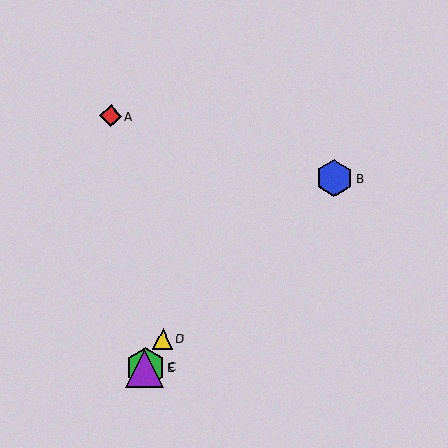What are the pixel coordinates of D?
Object D is at (163, 339).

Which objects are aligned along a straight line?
Objects C, D, E are aligned along a straight line.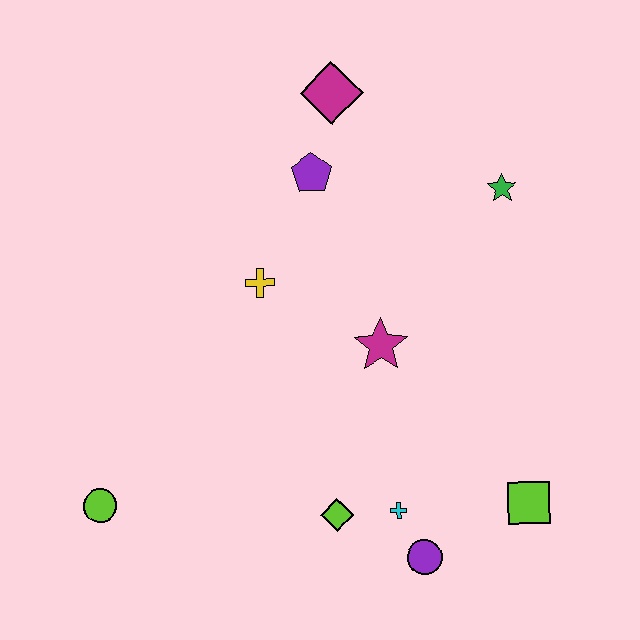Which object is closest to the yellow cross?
The purple pentagon is closest to the yellow cross.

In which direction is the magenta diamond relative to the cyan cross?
The magenta diamond is above the cyan cross.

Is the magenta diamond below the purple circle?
No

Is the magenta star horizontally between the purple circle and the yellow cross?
Yes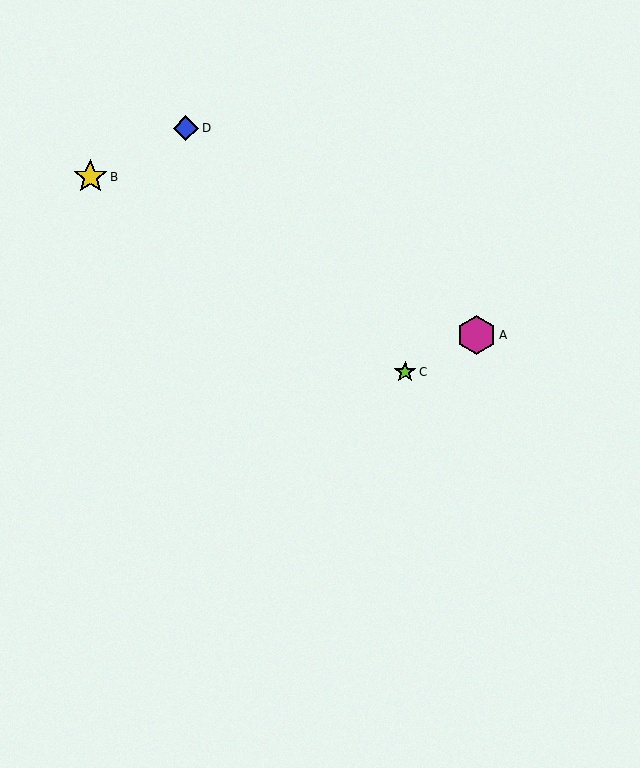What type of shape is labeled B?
Shape B is a yellow star.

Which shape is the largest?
The magenta hexagon (labeled A) is the largest.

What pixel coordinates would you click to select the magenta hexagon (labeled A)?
Click at (476, 335) to select the magenta hexagon A.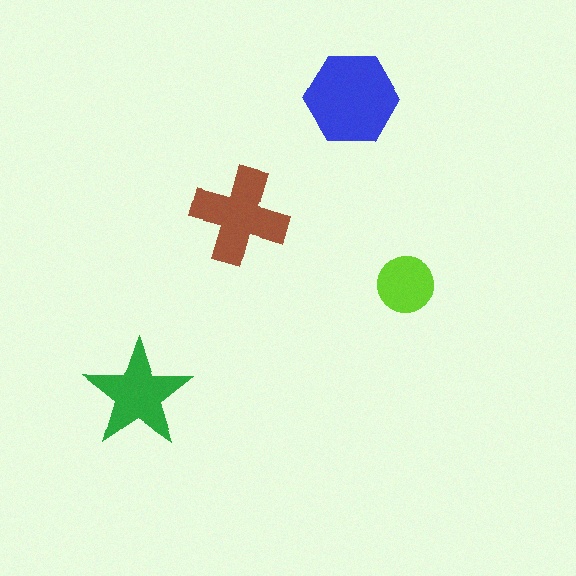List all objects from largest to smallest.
The blue hexagon, the brown cross, the green star, the lime circle.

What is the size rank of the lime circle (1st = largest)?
4th.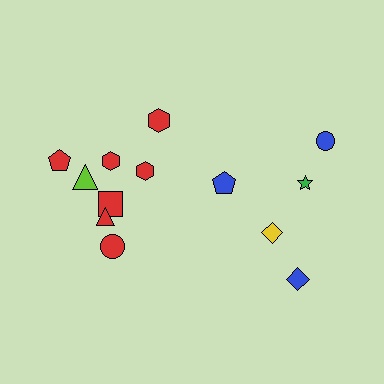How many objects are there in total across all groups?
There are 13 objects.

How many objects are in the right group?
There are 5 objects.